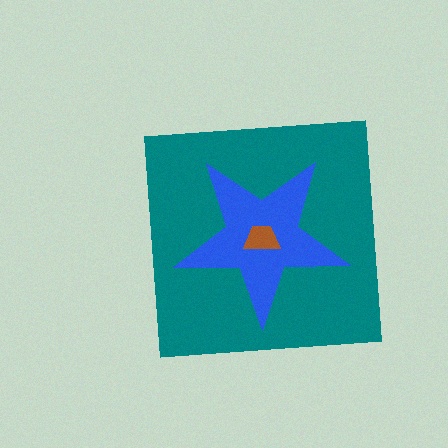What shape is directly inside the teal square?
The blue star.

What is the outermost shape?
The teal square.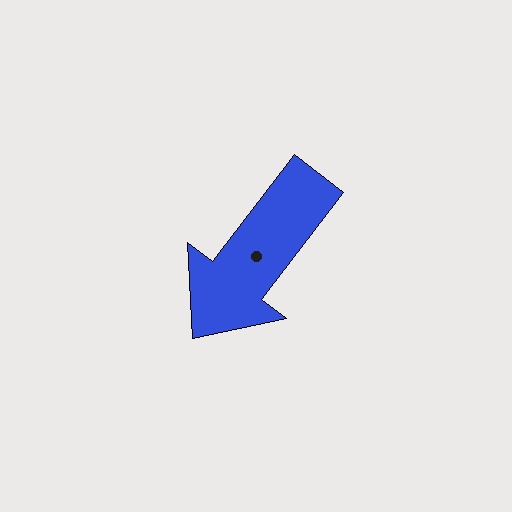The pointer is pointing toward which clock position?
Roughly 7 o'clock.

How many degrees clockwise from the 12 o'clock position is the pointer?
Approximately 218 degrees.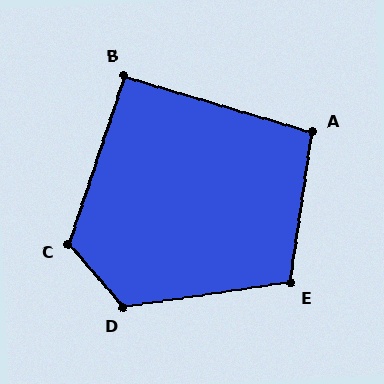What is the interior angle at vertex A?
Approximately 99 degrees (obtuse).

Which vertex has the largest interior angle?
D, at approximately 123 degrees.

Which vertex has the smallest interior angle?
B, at approximately 92 degrees.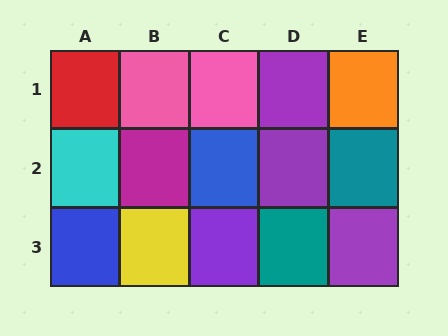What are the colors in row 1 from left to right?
Red, pink, pink, purple, orange.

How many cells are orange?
1 cell is orange.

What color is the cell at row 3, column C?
Purple.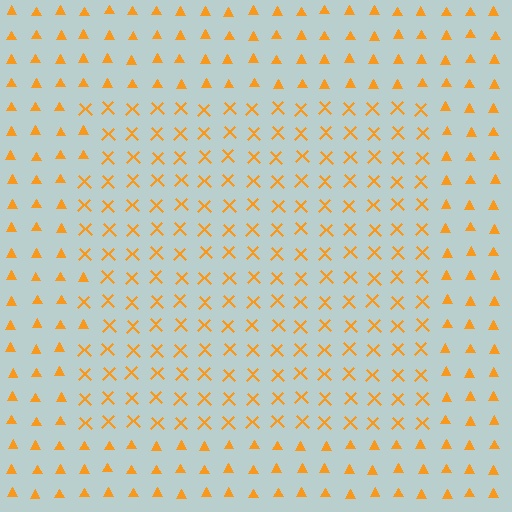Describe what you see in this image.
The image is filled with small orange elements arranged in a uniform grid. A rectangle-shaped region contains X marks, while the surrounding area contains triangles. The boundary is defined purely by the change in element shape.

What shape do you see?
I see a rectangle.